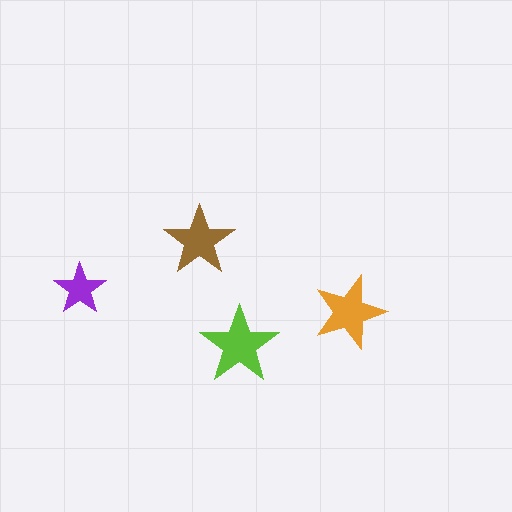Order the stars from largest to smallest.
the lime one, the orange one, the brown one, the purple one.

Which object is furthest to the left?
The purple star is leftmost.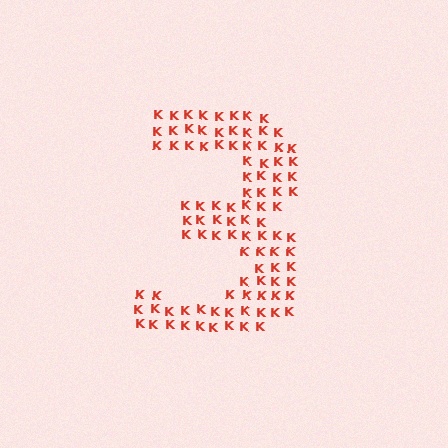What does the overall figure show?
The overall figure shows the digit 3.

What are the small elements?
The small elements are letter K's.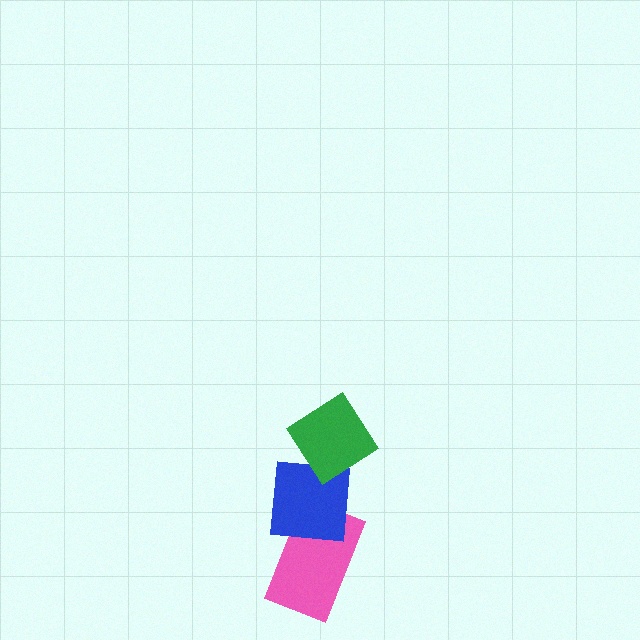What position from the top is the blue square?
The blue square is 2nd from the top.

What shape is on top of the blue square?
The green diamond is on top of the blue square.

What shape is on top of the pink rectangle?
The blue square is on top of the pink rectangle.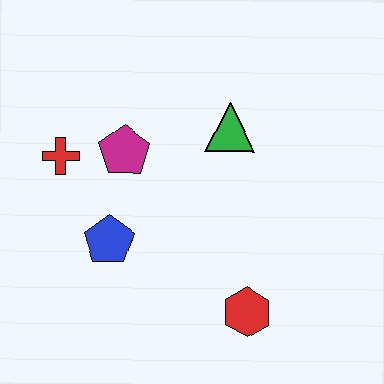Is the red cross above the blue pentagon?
Yes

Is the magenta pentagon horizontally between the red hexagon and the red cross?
Yes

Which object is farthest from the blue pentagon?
The green triangle is farthest from the blue pentagon.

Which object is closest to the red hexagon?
The blue pentagon is closest to the red hexagon.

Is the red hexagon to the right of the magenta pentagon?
Yes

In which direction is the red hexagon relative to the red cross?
The red hexagon is to the right of the red cross.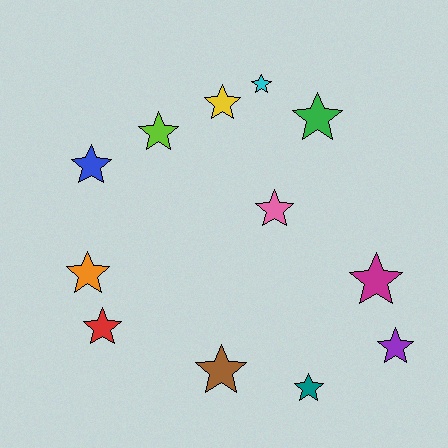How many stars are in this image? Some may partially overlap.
There are 12 stars.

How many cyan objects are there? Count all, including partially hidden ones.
There is 1 cyan object.